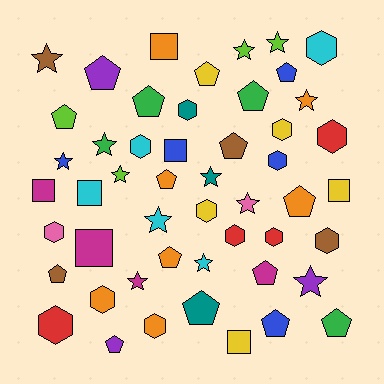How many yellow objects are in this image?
There are 5 yellow objects.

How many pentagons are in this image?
There are 16 pentagons.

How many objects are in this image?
There are 50 objects.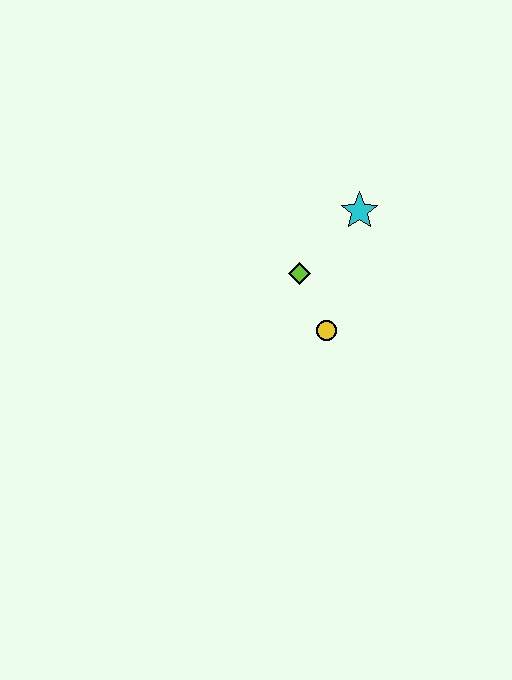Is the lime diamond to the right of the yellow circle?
No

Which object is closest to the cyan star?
The lime diamond is closest to the cyan star.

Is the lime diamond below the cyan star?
Yes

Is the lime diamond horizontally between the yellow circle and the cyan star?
No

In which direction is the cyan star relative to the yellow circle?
The cyan star is above the yellow circle.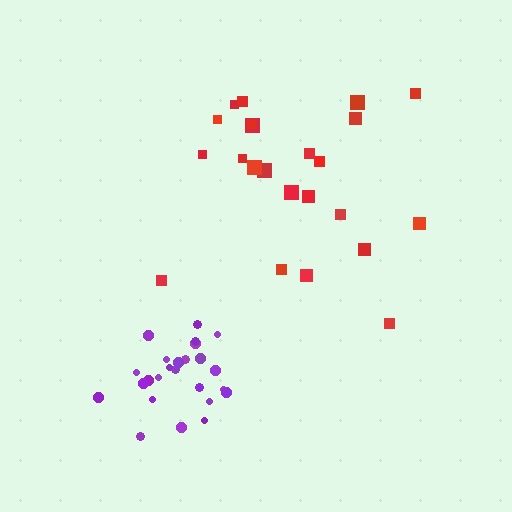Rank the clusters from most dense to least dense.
purple, red.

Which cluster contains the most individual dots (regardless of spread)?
Purple (25).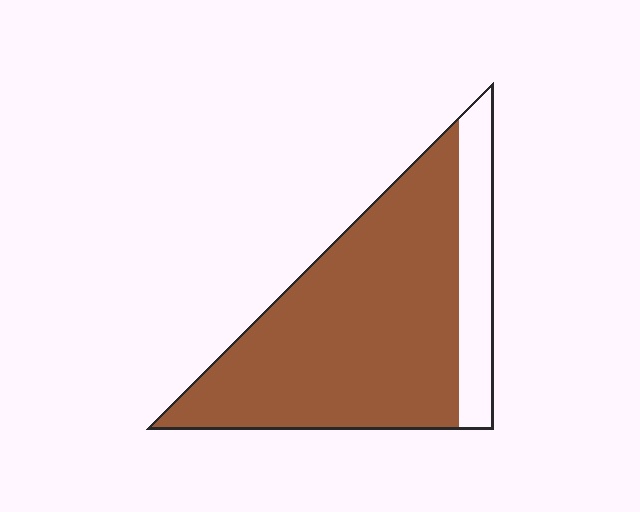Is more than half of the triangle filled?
Yes.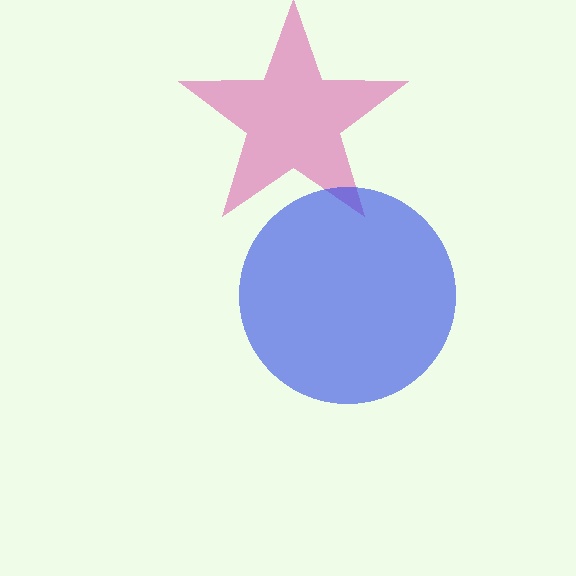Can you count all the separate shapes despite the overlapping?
Yes, there are 2 separate shapes.